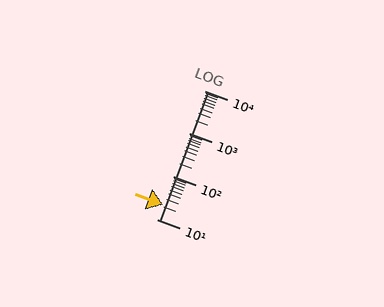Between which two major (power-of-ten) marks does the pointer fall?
The pointer is between 10 and 100.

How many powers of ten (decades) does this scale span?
The scale spans 3 decades, from 10 to 10000.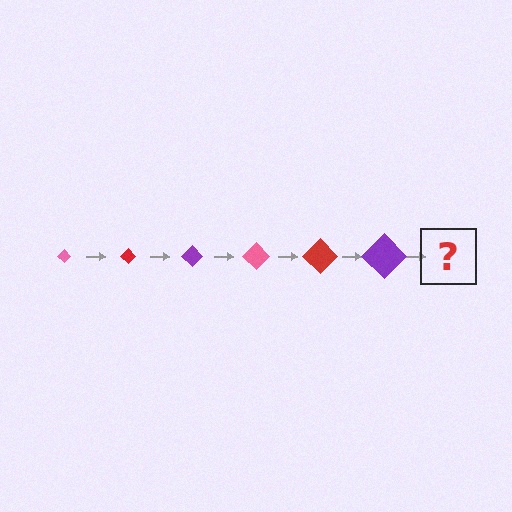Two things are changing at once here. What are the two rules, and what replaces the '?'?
The two rules are that the diamond grows larger each step and the color cycles through pink, red, and purple. The '?' should be a pink diamond, larger than the previous one.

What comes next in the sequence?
The next element should be a pink diamond, larger than the previous one.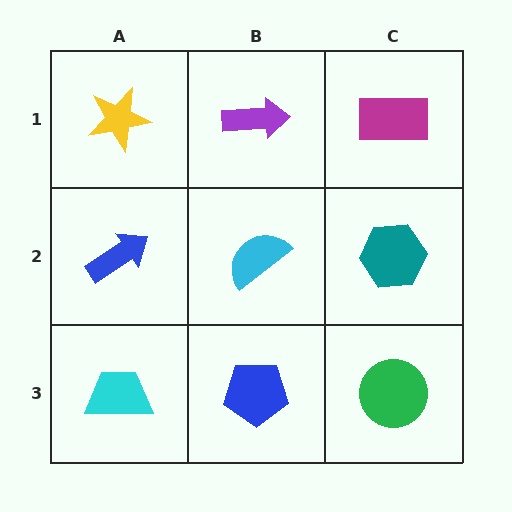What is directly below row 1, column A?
A blue arrow.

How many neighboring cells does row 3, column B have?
3.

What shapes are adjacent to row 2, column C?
A magenta rectangle (row 1, column C), a green circle (row 3, column C), a cyan semicircle (row 2, column B).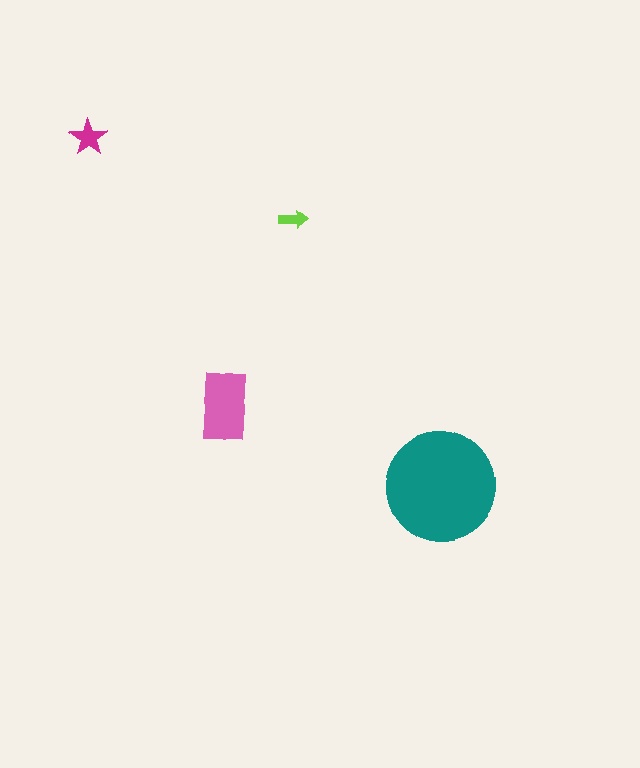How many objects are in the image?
There are 4 objects in the image.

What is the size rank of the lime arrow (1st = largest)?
4th.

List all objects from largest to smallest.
The teal circle, the pink rectangle, the magenta star, the lime arrow.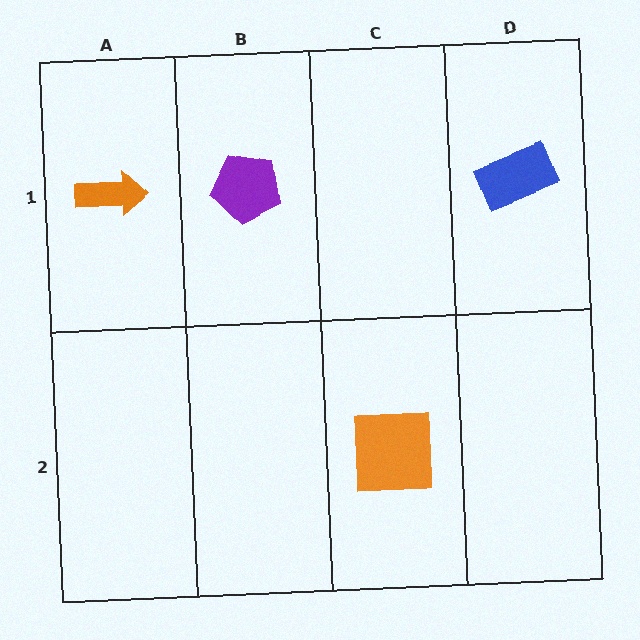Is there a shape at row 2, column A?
No, that cell is empty.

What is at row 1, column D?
A blue rectangle.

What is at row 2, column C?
An orange square.